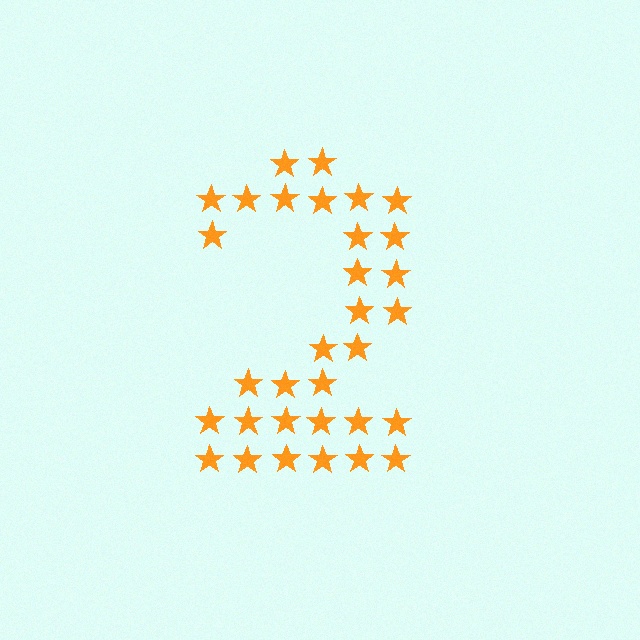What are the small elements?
The small elements are stars.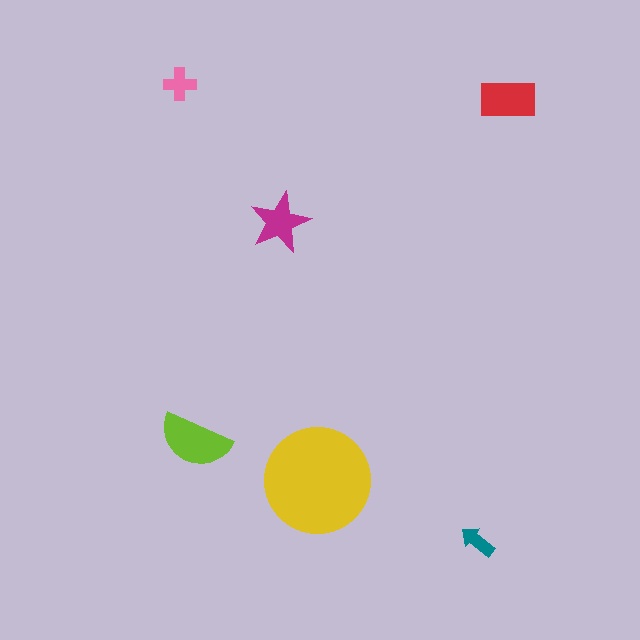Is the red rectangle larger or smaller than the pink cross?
Larger.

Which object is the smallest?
The teal arrow.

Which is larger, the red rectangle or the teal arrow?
The red rectangle.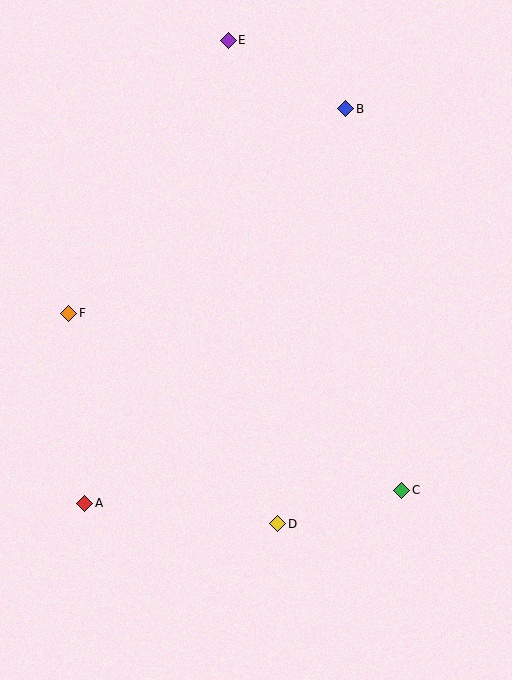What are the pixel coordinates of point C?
Point C is at (402, 490).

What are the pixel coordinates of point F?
Point F is at (69, 313).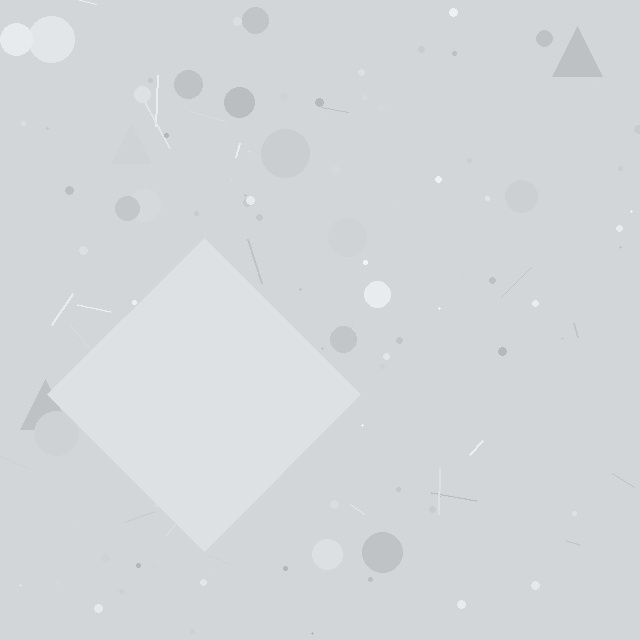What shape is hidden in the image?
A diamond is hidden in the image.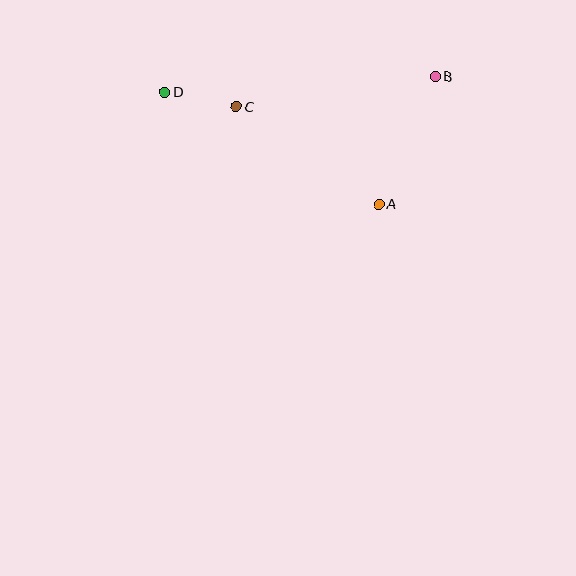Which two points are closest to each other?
Points C and D are closest to each other.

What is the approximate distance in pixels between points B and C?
The distance between B and C is approximately 201 pixels.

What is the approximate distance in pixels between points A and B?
The distance between A and B is approximately 140 pixels.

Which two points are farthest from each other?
Points B and D are farthest from each other.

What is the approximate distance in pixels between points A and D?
The distance between A and D is approximately 241 pixels.